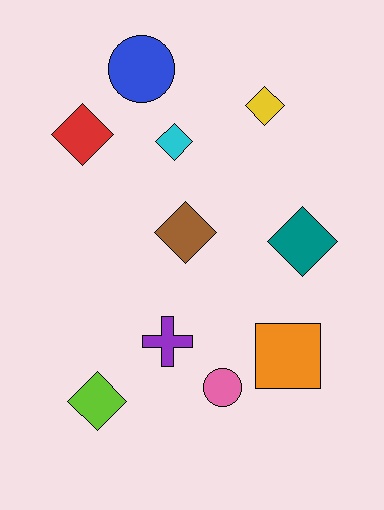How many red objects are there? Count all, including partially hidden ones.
There is 1 red object.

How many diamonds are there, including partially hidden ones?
There are 6 diamonds.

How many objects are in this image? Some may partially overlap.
There are 10 objects.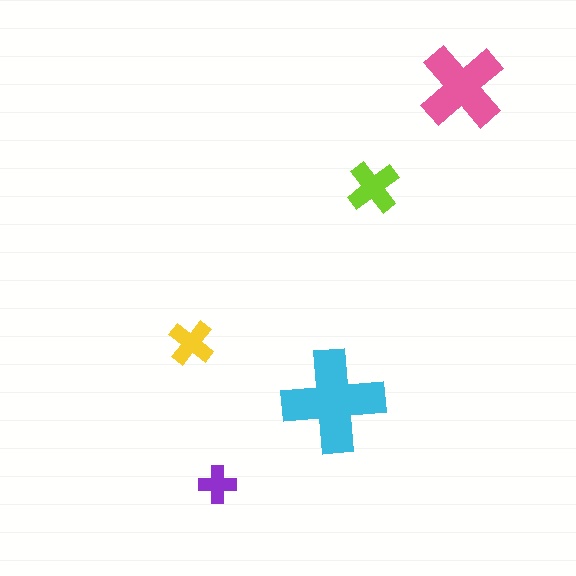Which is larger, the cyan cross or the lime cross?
The cyan one.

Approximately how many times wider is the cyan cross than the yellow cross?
About 2 times wider.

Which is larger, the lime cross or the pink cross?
The pink one.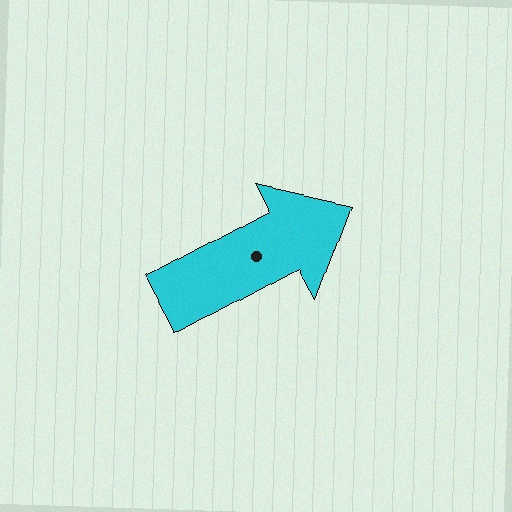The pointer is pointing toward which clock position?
Roughly 2 o'clock.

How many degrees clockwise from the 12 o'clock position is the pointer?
Approximately 62 degrees.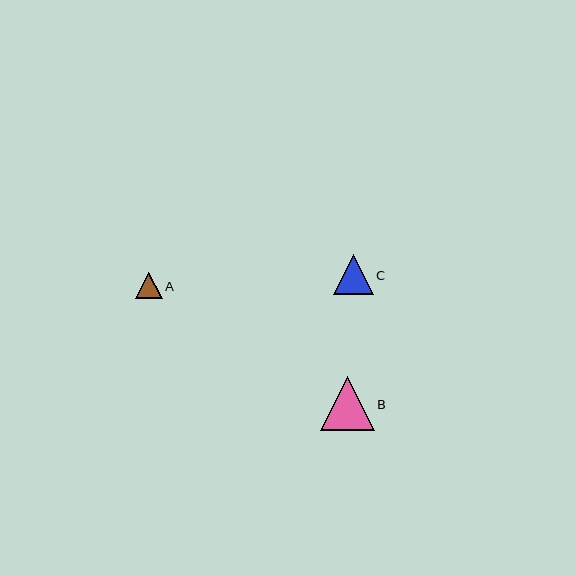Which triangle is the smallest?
Triangle A is the smallest with a size of approximately 27 pixels.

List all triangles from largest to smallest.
From largest to smallest: B, C, A.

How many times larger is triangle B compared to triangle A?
Triangle B is approximately 2.0 times the size of triangle A.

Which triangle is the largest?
Triangle B is the largest with a size of approximately 54 pixels.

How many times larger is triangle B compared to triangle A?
Triangle B is approximately 2.0 times the size of triangle A.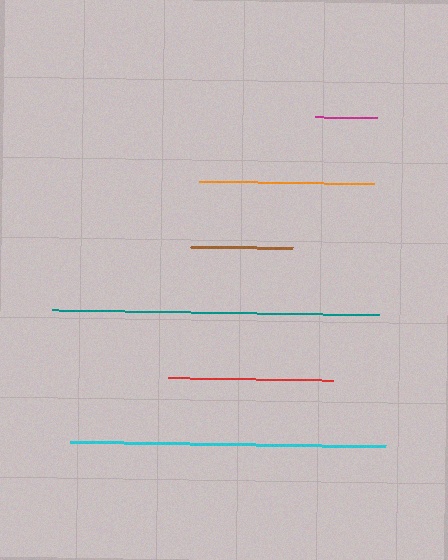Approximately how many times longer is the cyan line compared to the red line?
The cyan line is approximately 1.9 times the length of the red line.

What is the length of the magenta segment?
The magenta segment is approximately 61 pixels long.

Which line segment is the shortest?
The magenta line is the shortest at approximately 61 pixels.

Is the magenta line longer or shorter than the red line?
The red line is longer than the magenta line.